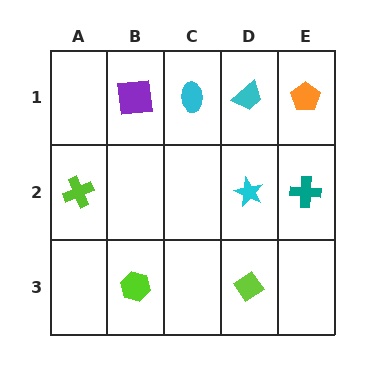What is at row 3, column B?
A lime hexagon.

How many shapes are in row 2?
3 shapes.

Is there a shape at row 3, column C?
No, that cell is empty.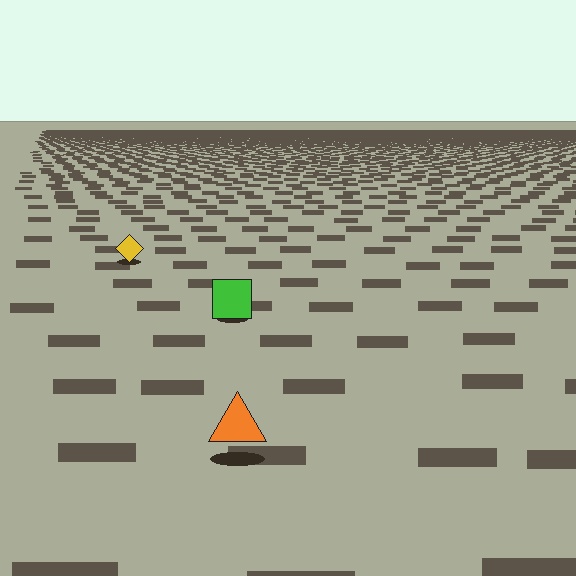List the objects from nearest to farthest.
From nearest to farthest: the orange triangle, the green square, the yellow diamond.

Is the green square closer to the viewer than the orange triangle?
No. The orange triangle is closer — you can tell from the texture gradient: the ground texture is coarser near it.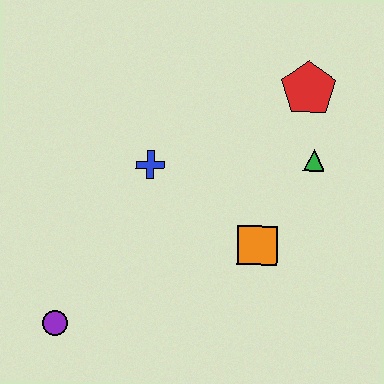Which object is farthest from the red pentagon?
The purple circle is farthest from the red pentagon.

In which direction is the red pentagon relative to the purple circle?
The red pentagon is to the right of the purple circle.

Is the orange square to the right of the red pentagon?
No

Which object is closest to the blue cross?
The orange square is closest to the blue cross.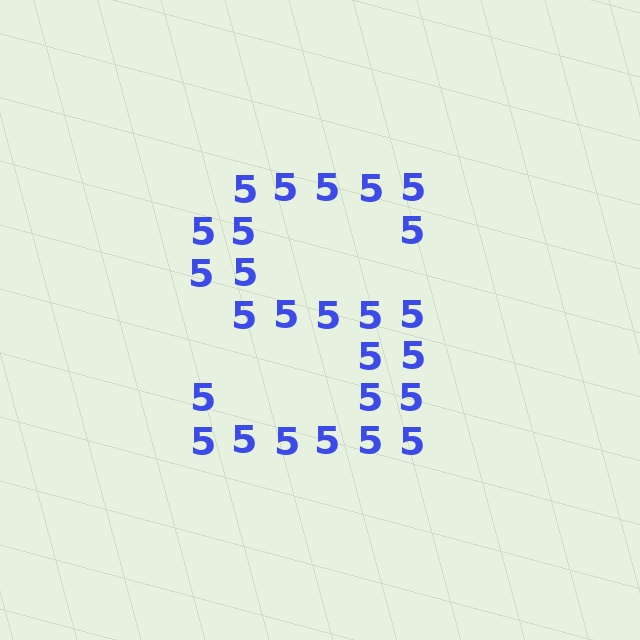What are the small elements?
The small elements are digit 5's.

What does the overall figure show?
The overall figure shows the letter S.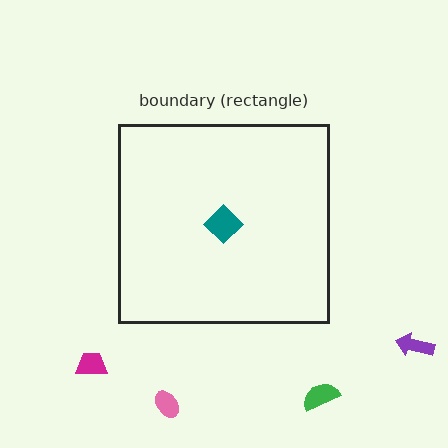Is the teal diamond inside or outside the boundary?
Inside.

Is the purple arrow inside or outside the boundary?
Outside.